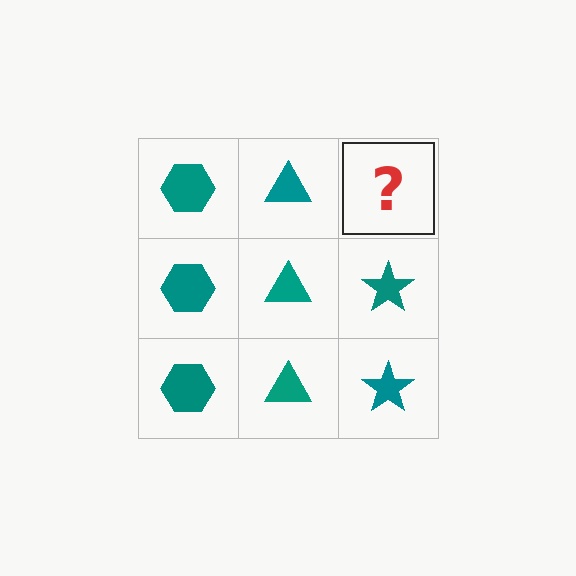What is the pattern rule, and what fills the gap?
The rule is that each column has a consistent shape. The gap should be filled with a teal star.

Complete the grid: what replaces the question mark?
The question mark should be replaced with a teal star.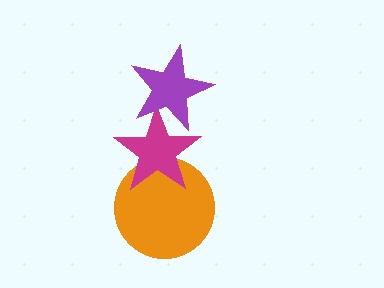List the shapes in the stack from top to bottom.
From top to bottom: the purple star, the magenta star, the orange circle.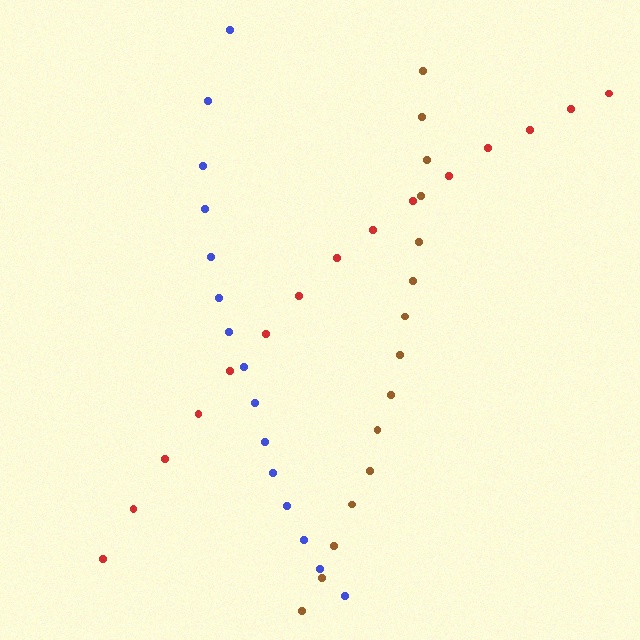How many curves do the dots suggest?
There are 3 distinct paths.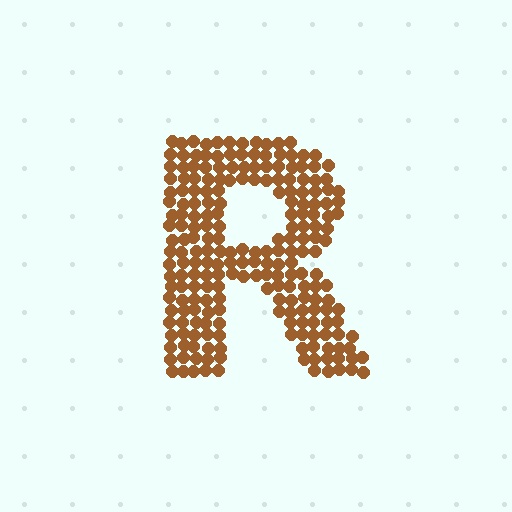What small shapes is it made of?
It is made of small circles.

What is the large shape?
The large shape is the letter R.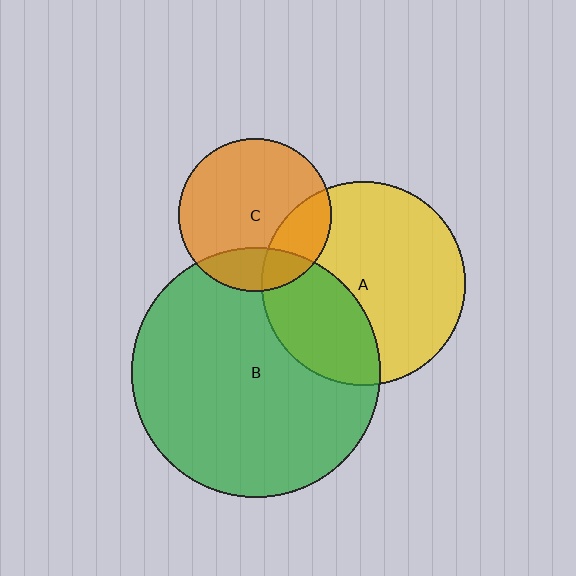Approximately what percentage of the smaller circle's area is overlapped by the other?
Approximately 25%.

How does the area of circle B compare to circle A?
Approximately 1.5 times.